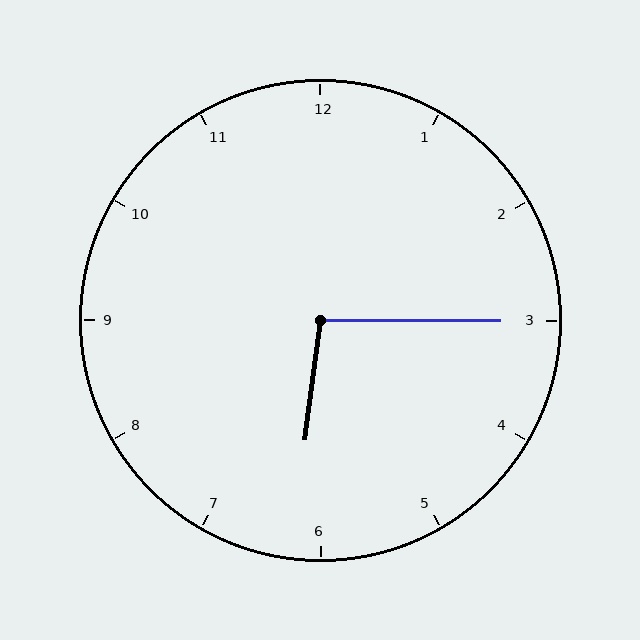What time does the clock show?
6:15.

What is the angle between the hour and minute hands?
Approximately 98 degrees.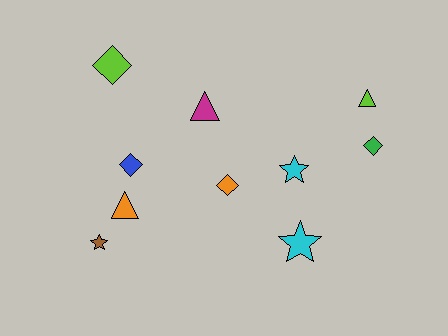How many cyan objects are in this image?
There are 2 cyan objects.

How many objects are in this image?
There are 10 objects.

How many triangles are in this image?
There are 3 triangles.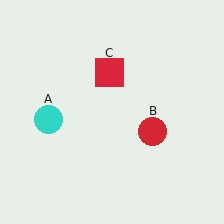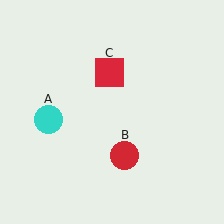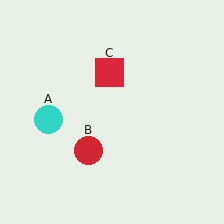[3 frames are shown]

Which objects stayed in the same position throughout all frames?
Cyan circle (object A) and red square (object C) remained stationary.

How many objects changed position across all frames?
1 object changed position: red circle (object B).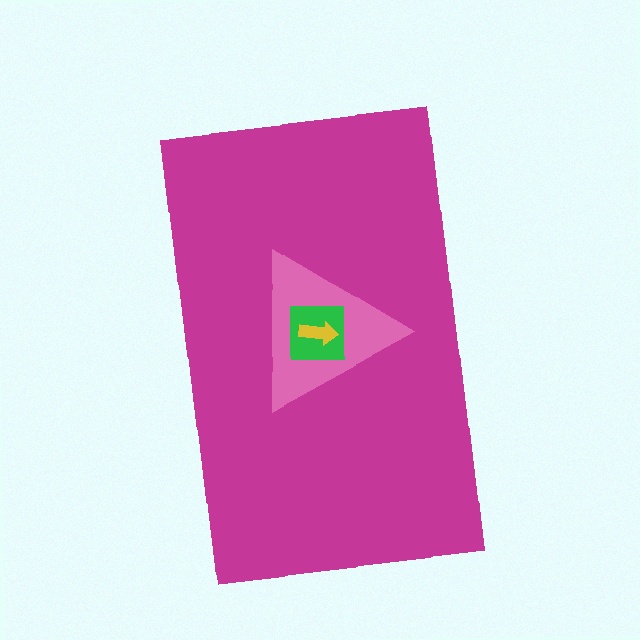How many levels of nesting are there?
4.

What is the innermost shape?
The yellow arrow.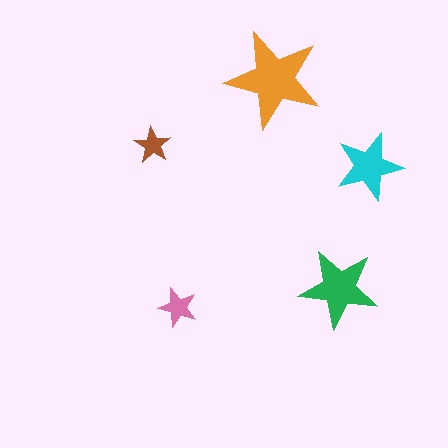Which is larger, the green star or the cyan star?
The green one.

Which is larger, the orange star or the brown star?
The orange one.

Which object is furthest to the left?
The brown star is leftmost.